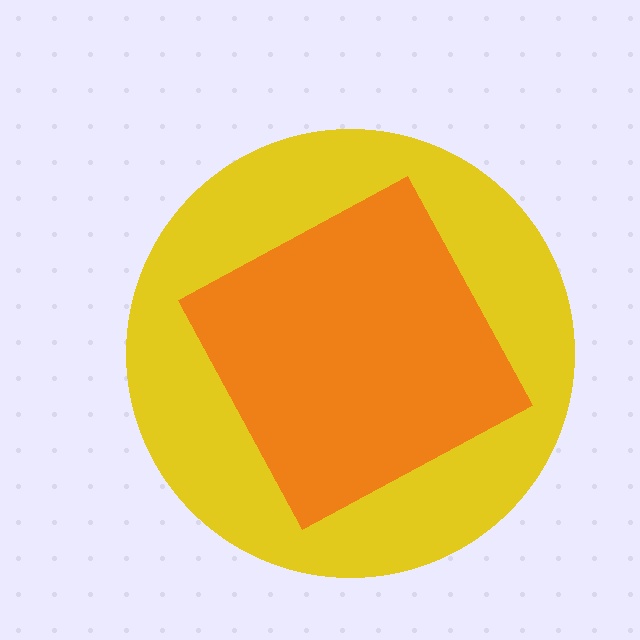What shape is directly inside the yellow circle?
The orange diamond.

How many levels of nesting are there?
2.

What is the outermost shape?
The yellow circle.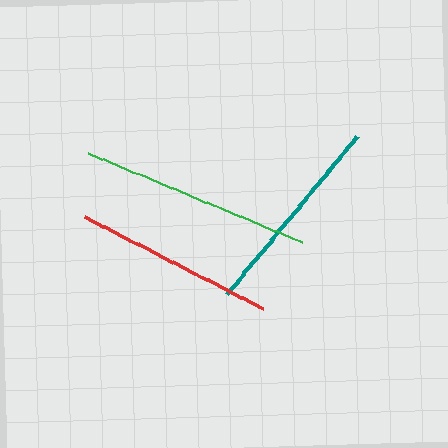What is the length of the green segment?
The green segment is approximately 231 pixels long.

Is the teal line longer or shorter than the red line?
The teal line is longer than the red line.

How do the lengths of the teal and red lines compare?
The teal and red lines are approximately the same length.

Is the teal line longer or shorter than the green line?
The green line is longer than the teal line.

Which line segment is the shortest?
The red line is the shortest at approximately 201 pixels.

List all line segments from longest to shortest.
From longest to shortest: green, teal, red.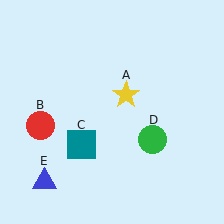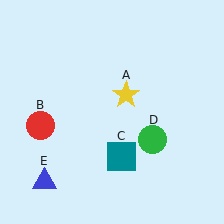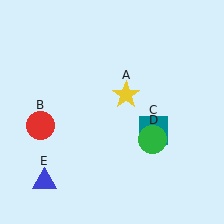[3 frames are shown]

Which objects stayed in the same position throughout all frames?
Yellow star (object A) and red circle (object B) and green circle (object D) and blue triangle (object E) remained stationary.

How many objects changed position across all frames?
1 object changed position: teal square (object C).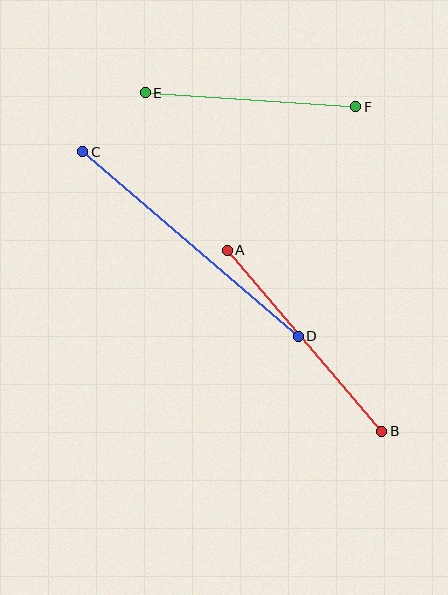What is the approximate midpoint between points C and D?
The midpoint is at approximately (190, 244) pixels.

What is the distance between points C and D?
The distance is approximately 283 pixels.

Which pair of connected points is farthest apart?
Points C and D are farthest apart.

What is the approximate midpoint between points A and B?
The midpoint is at approximately (304, 341) pixels.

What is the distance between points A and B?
The distance is approximately 238 pixels.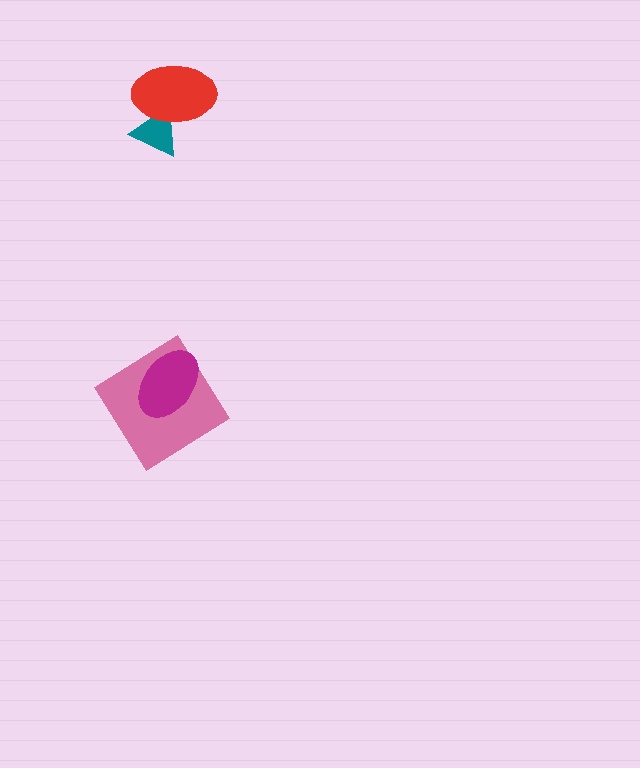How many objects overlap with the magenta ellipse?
1 object overlaps with the magenta ellipse.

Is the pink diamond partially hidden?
Yes, it is partially covered by another shape.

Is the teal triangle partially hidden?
Yes, it is partially covered by another shape.